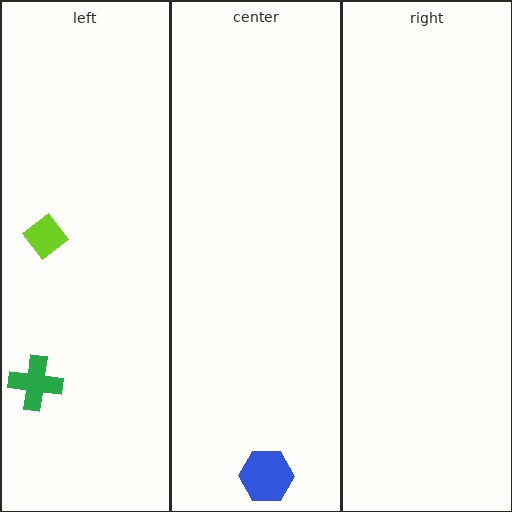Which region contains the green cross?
The left region.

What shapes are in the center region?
The blue hexagon.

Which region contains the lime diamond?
The left region.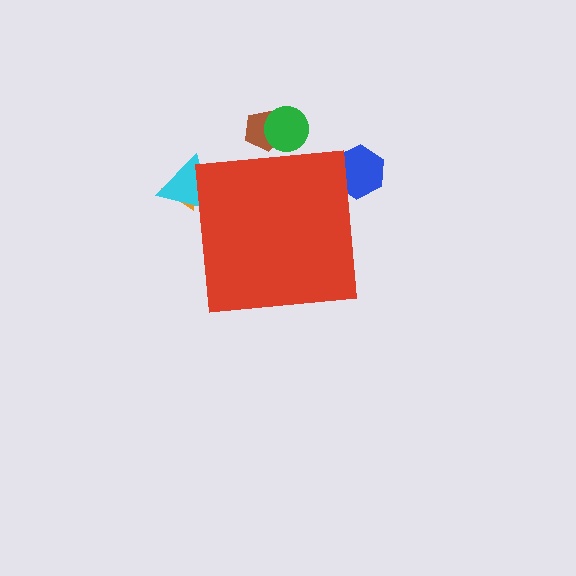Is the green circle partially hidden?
Yes, the green circle is partially hidden behind the red square.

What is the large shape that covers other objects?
A red square.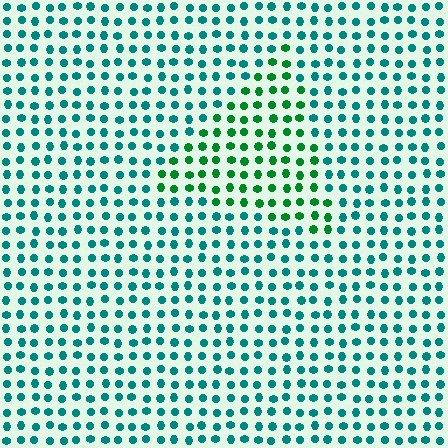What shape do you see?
I see a triangle.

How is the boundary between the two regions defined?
The boundary is defined purely by a slight shift in hue (about 40 degrees). Spacing, size, and orientation are identical on both sides.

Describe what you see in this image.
The image is filled with small teal elements in a uniform arrangement. A triangle-shaped region is visible where the elements are tinted to a slightly different hue, forming a subtle color boundary.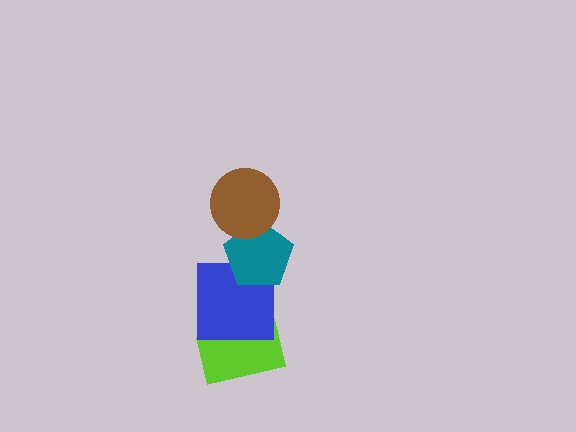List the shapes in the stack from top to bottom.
From top to bottom: the brown circle, the teal pentagon, the blue square, the lime rectangle.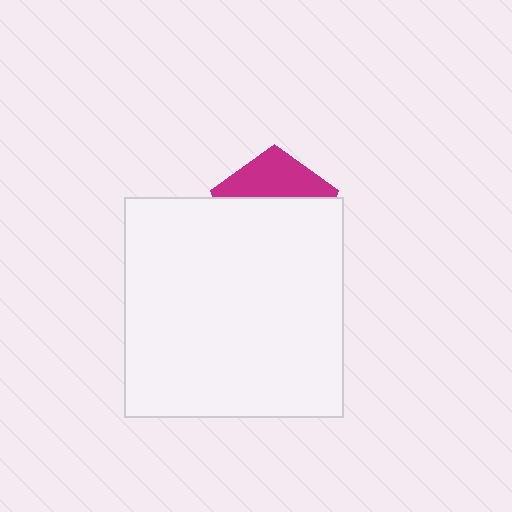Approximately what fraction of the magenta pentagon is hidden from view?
Roughly 65% of the magenta pentagon is hidden behind the white square.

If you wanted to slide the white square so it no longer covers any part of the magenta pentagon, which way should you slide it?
Slide it down — that is the most direct way to separate the two shapes.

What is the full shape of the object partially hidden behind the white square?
The partially hidden object is a magenta pentagon.